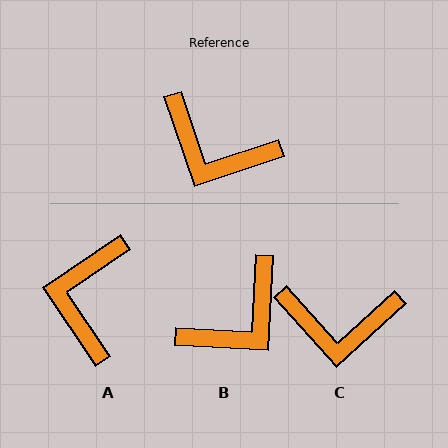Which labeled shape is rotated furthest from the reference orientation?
A, about 75 degrees away.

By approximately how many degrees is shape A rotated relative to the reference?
Approximately 75 degrees clockwise.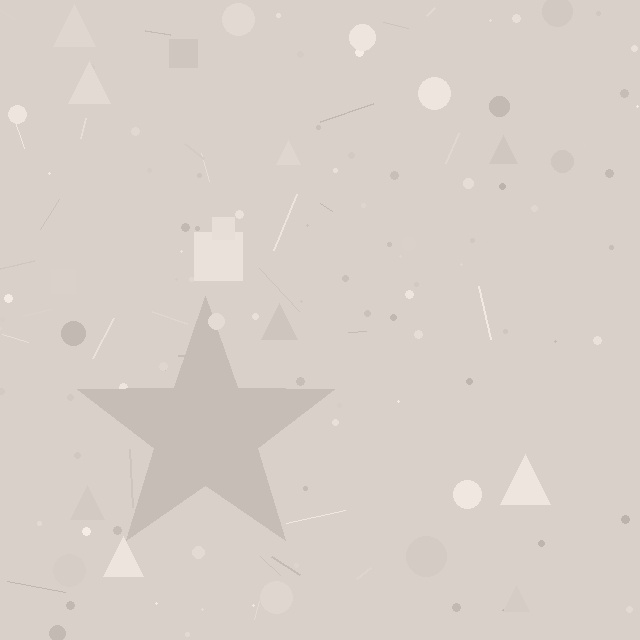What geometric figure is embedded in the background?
A star is embedded in the background.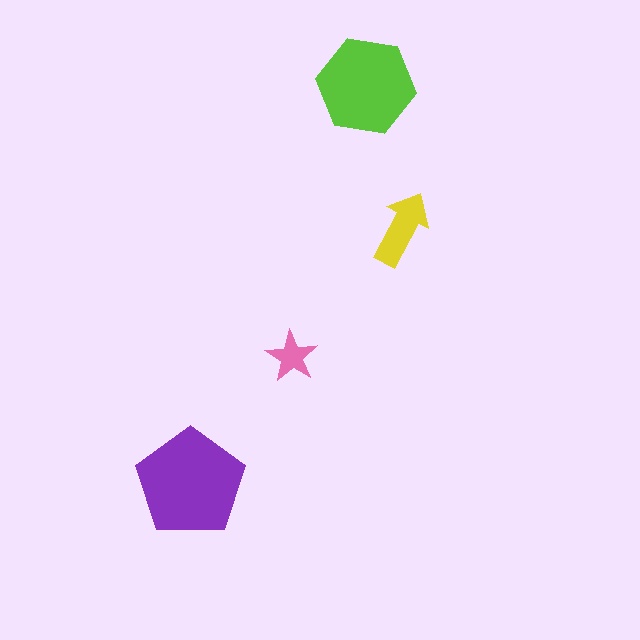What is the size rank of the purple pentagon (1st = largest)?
1st.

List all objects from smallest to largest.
The pink star, the yellow arrow, the lime hexagon, the purple pentagon.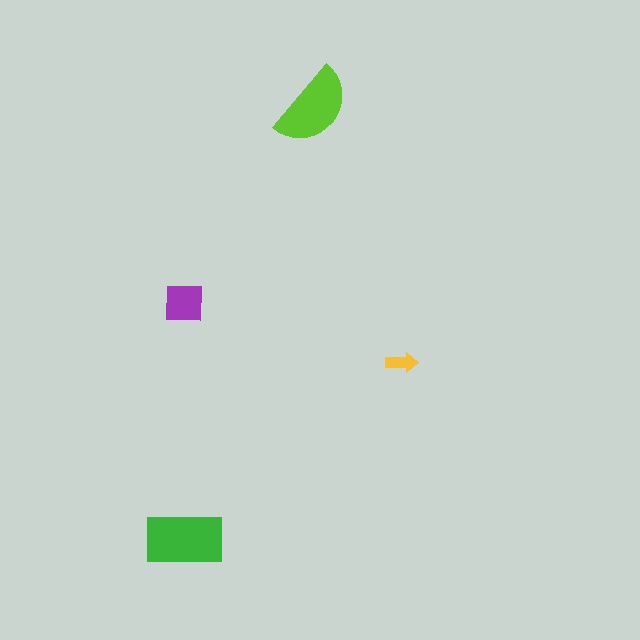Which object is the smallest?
The yellow arrow.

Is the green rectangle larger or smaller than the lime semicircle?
Larger.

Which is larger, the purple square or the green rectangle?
The green rectangle.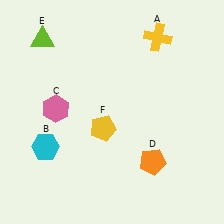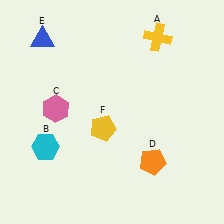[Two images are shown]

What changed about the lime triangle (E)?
In Image 1, E is lime. In Image 2, it changed to blue.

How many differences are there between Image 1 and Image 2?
There is 1 difference between the two images.